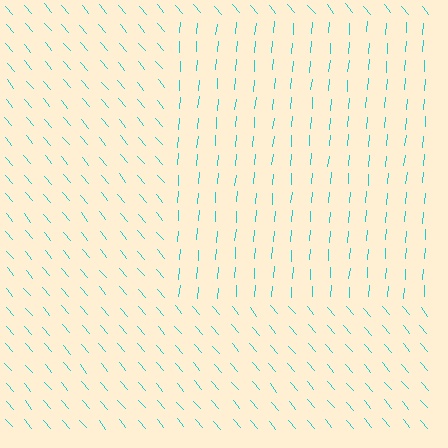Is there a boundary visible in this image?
Yes, there is a texture boundary formed by a change in line orientation.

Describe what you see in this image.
The image is filled with small cyan line segments. A rectangle region in the image has lines oriented differently from the surrounding lines, creating a visible texture boundary.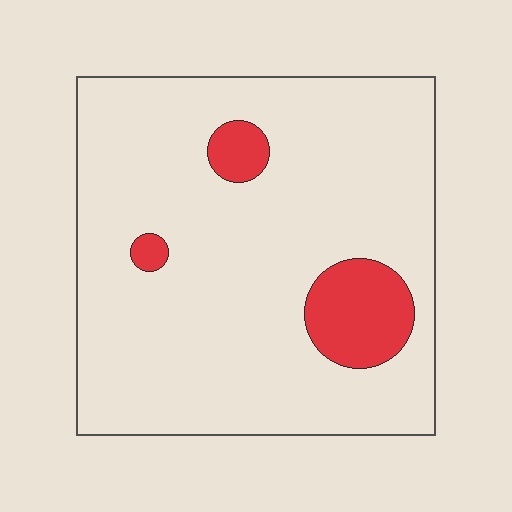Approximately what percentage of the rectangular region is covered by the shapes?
Approximately 10%.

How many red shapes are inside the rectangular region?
3.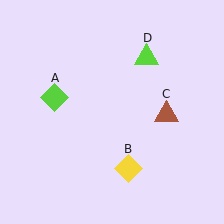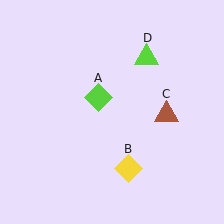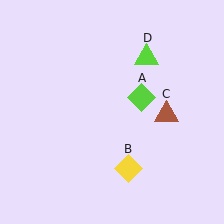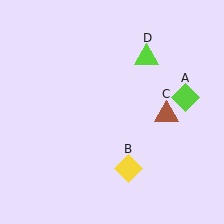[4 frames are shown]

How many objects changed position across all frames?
1 object changed position: lime diamond (object A).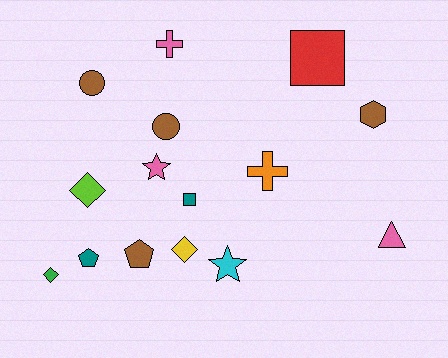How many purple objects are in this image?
There are no purple objects.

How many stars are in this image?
There are 2 stars.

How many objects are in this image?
There are 15 objects.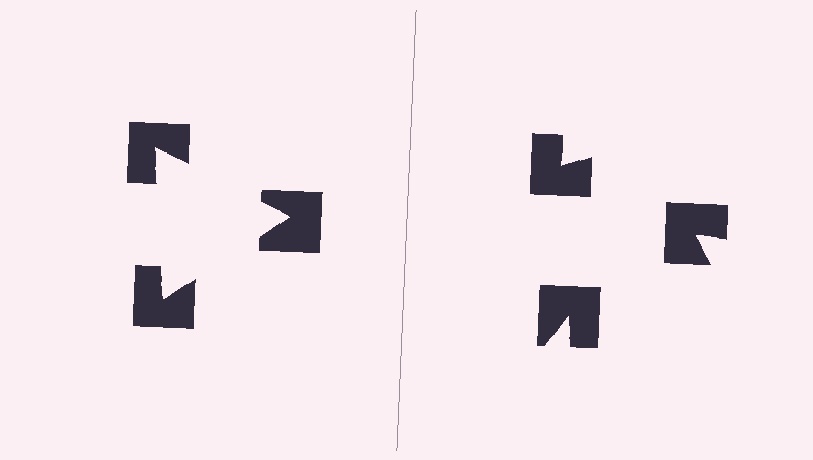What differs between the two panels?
The notched squares are positioned identically on both sides; only the wedge orientations differ. On the left they align to a triangle; on the right they are misaligned.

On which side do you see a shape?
An illusory triangle appears on the left side. On the right side the wedge cuts are rotated, so no coherent shape forms.